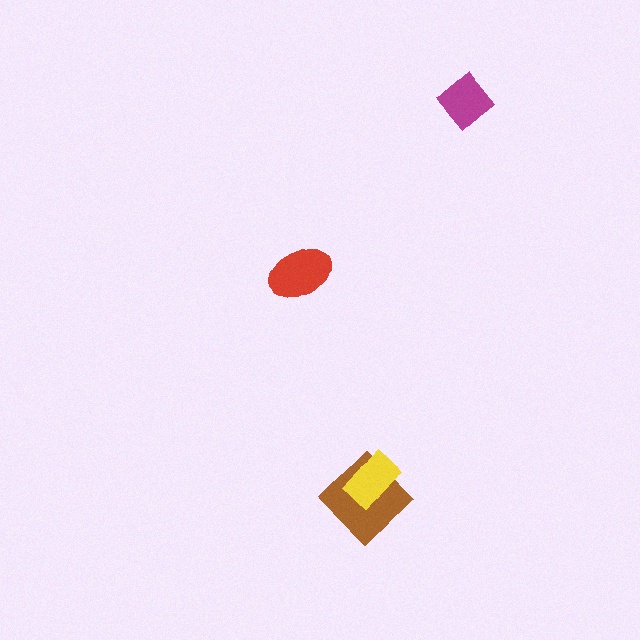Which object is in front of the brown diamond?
The yellow rectangle is in front of the brown diamond.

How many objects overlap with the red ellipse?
0 objects overlap with the red ellipse.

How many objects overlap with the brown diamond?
1 object overlaps with the brown diamond.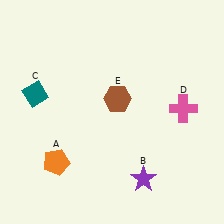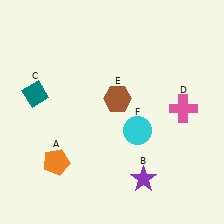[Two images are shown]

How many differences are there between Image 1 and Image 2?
There is 1 difference between the two images.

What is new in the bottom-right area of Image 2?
A cyan circle (F) was added in the bottom-right area of Image 2.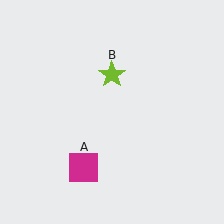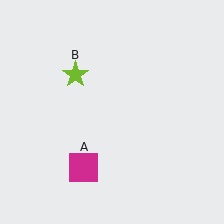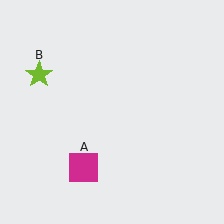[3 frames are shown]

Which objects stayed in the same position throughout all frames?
Magenta square (object A) remained stationary.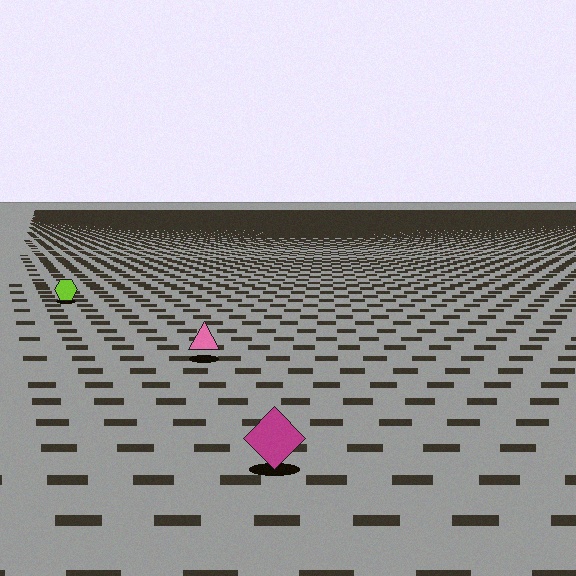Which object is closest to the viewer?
The magenta diamond is closest. The texture marks near it are larger and more spread out.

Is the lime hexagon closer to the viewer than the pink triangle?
No. The pink triangle is closer — you can tell from the texture gradient: the ground texture is coarser near it.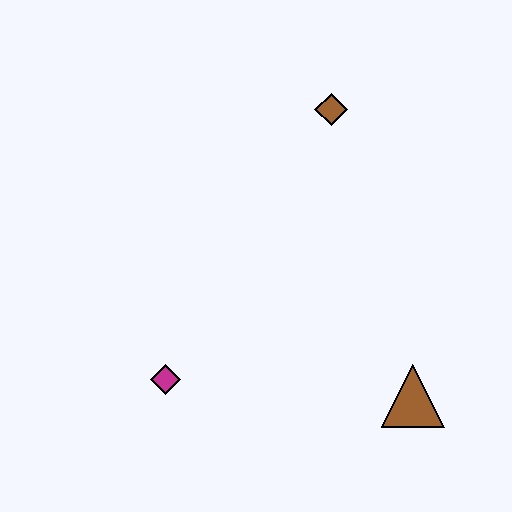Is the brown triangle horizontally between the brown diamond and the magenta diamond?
No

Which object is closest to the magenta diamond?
The brown triangle is closest to the magenta diamond.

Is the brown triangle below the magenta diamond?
Yes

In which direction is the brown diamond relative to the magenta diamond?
The brown diamond is above the magenta diamond.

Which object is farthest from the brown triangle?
The brown diamond is farthest from the brown triangle.